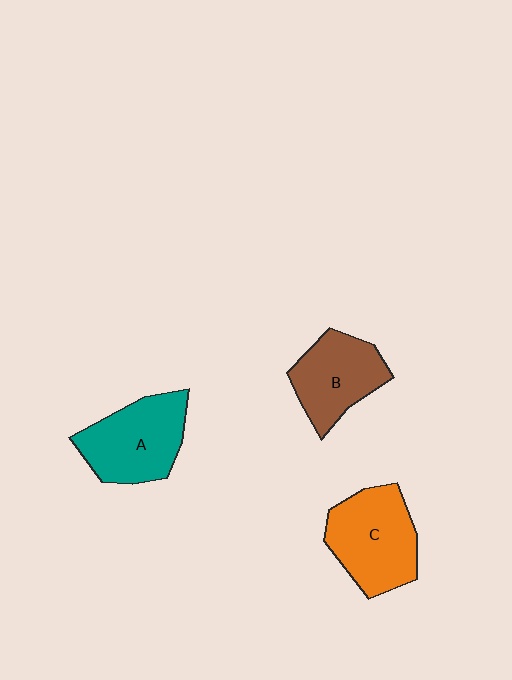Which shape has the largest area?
Shape C (orange).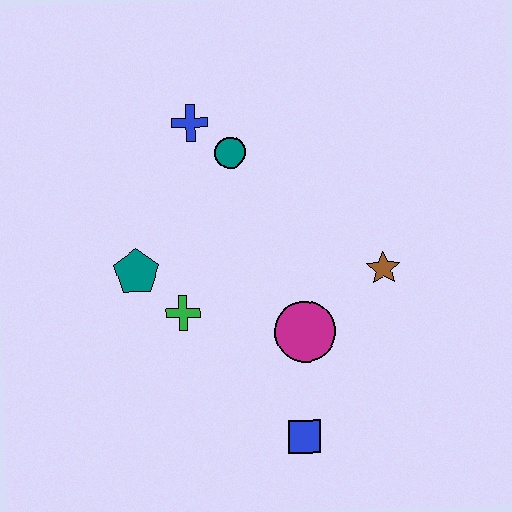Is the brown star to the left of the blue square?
No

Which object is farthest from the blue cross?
The blue square is farthest from the blue cross.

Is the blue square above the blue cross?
No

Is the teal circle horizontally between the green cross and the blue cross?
No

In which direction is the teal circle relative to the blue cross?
The teal circle is to the right of the blue cross.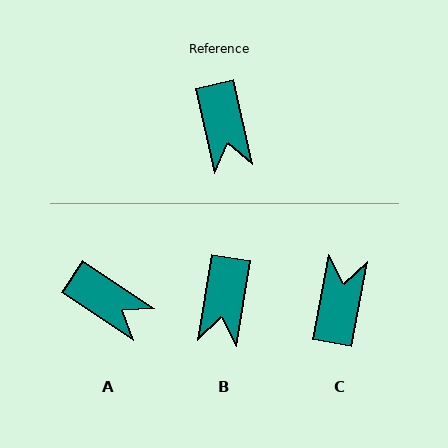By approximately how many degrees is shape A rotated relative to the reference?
Approximately 44 degrees counter-clockwise.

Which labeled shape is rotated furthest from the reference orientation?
C, about 157 degrees away.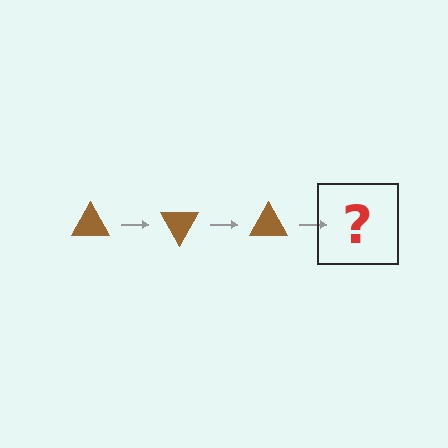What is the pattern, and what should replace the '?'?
The pattern is that the triangle rotates 60 degrees each step. The '?' should be a brown triangle rotated 180 degrees.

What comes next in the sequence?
The next element should be a brown triangle rotated 180 degrees.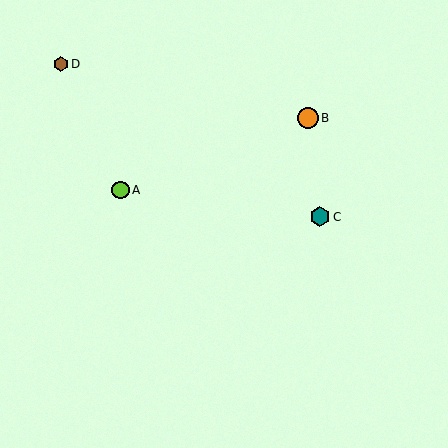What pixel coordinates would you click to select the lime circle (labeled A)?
Click at (121, 190) to select the lime circle A.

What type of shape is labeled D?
Shape D is a brown hexagon.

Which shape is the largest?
The orange circle (labeled B) is the largest.